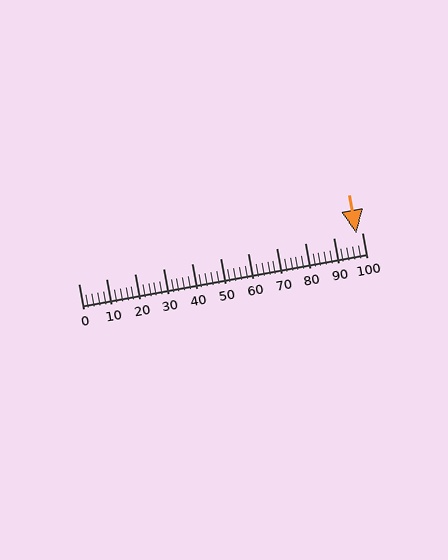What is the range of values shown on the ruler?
The ruler shows values from 0 to 100.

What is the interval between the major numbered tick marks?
The major tick marks are spaced 10 units apart.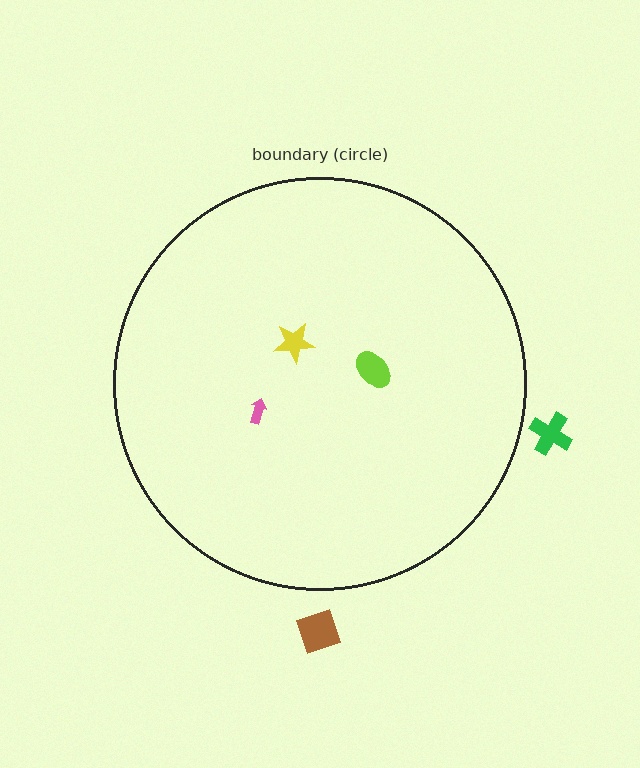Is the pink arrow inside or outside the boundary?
Inside.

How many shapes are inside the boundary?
3 inside, 2 outside.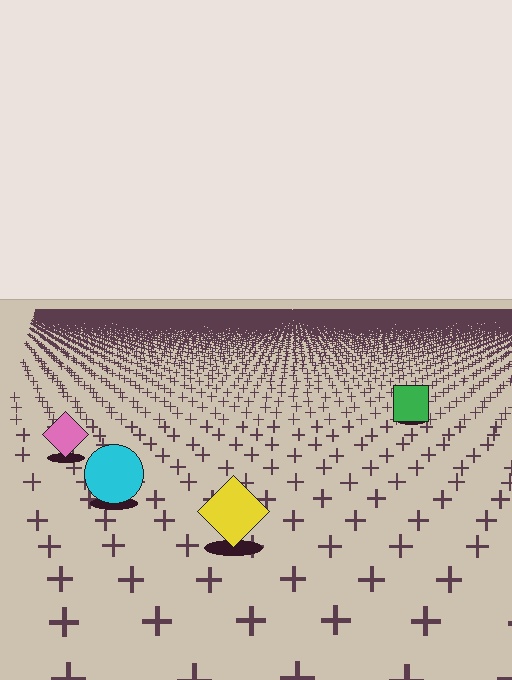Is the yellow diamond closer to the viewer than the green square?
Yes. The yellow diamond is closer — you can tell from the texture gradient: the ground texture is coarser near it.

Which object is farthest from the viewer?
The green square is farthest from the viewer. It appears smaller and the ground texture around it is denser.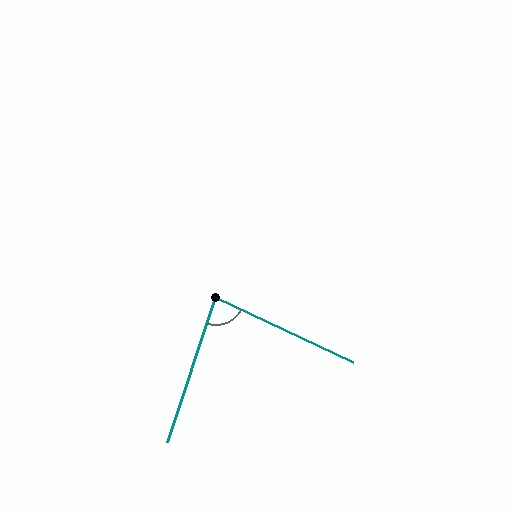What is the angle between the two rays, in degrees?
Approximately 83 degrees.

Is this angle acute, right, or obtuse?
It is acute.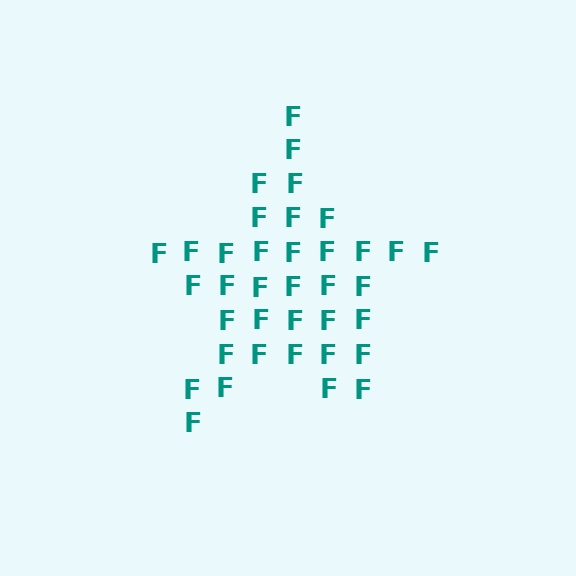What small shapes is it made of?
It is made of small letter F's.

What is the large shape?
The large shape is a star.